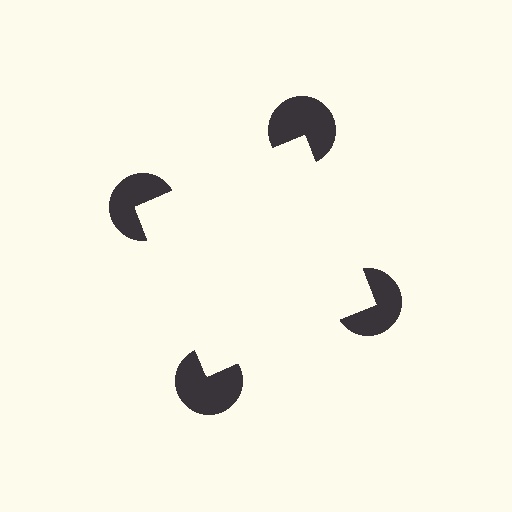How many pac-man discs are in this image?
There are 4 — one at each vertex of the illusory square.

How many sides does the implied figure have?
4 sides.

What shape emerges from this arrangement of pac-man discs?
An illusory square — its edges are inferred from the aligned wedge cuts in the pac-man discs, not physically drawn.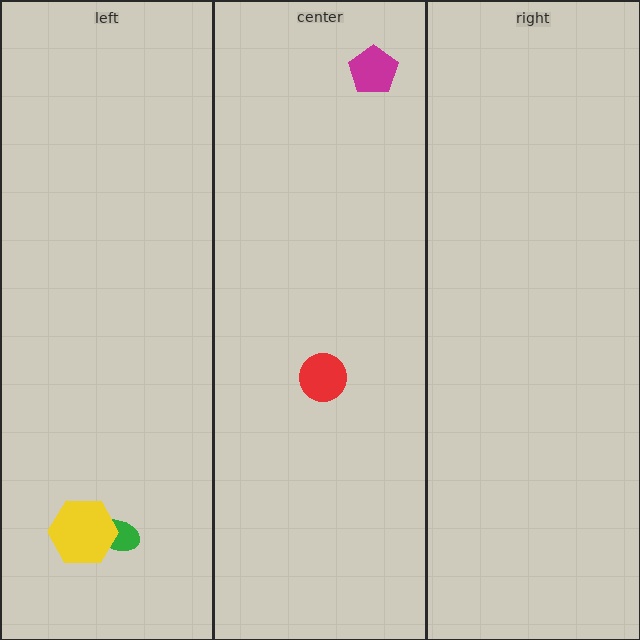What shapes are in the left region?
The green ellipse, the yellow hexagon.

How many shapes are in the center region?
2.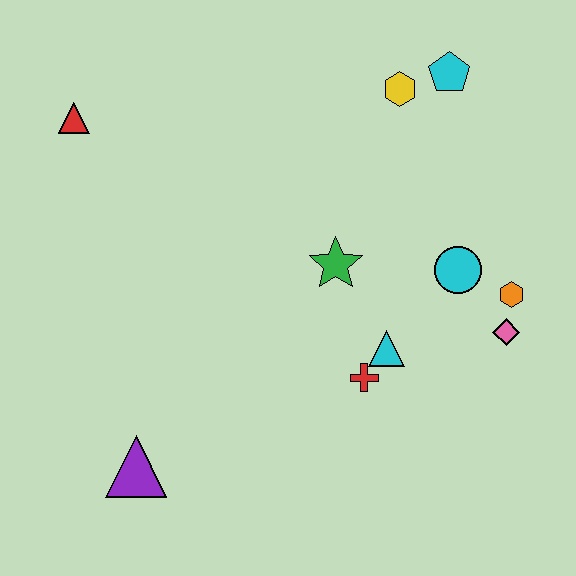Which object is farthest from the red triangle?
The pink diamond is farthest from the red triangle.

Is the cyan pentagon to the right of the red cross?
Yes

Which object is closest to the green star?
The cyan triangle is closest to the green star.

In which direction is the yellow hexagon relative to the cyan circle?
The yellow hexagon is above the cyan circle.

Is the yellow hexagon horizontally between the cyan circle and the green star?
Yes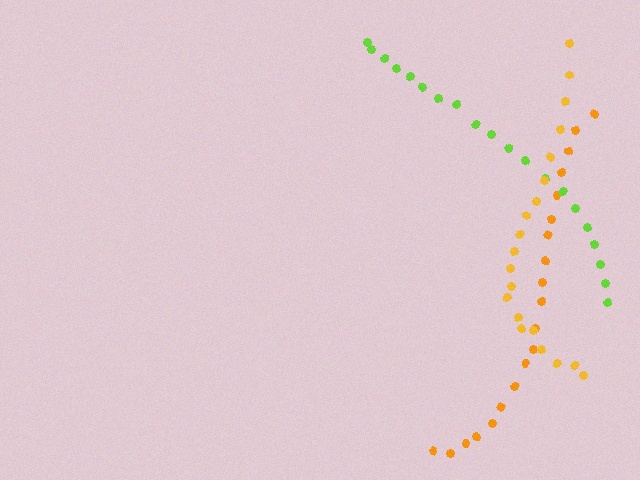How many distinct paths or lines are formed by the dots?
There are 3 distinct paths.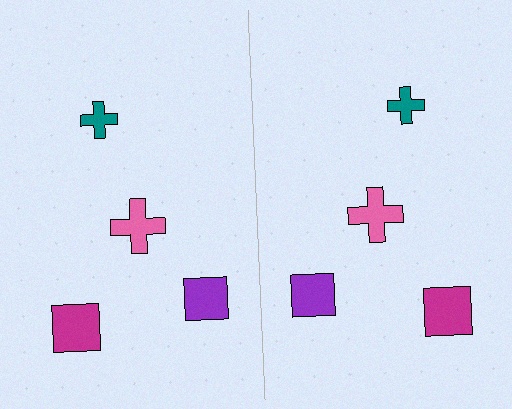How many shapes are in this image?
There are 8 shapes in this image.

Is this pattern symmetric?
Yes, this pattern has bilateral (reflection) symmetry.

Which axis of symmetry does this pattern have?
The pattern has a vertical axis of symmetry running through the center of the image.